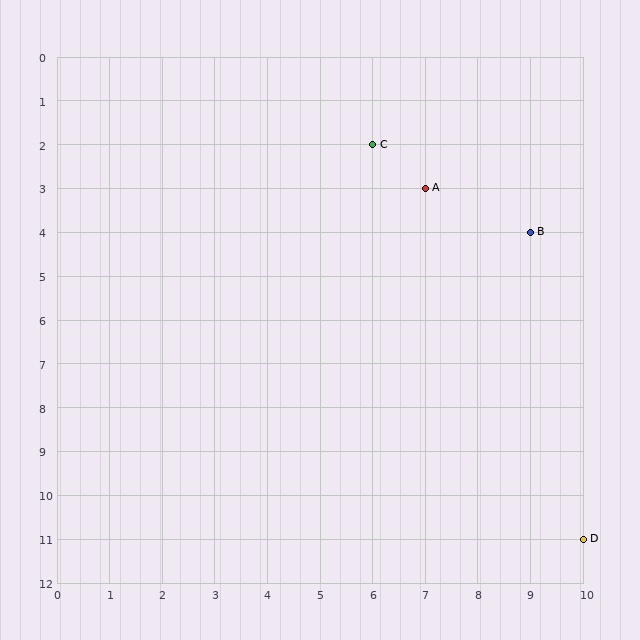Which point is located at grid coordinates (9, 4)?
Point B is at (9, 4).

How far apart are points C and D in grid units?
Points C and D are 4 columns and 9 rows apart (about 9.8 grid units diagonally).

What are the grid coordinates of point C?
Point C is at grid coordinates (6, 2).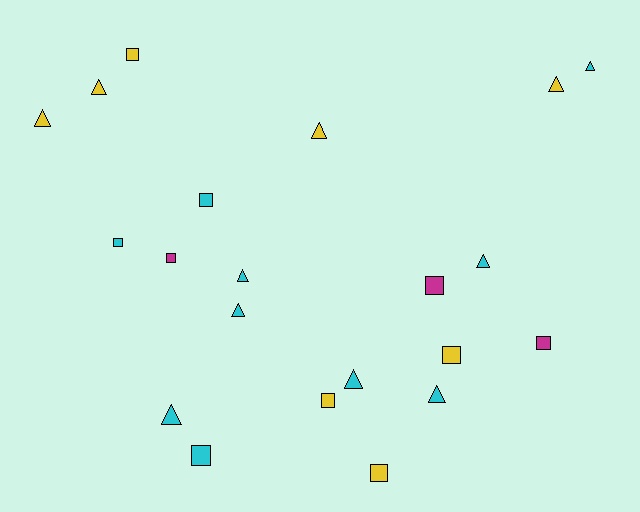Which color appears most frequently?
Cyan, with 10 objects.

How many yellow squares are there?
There are 4 yellow squares.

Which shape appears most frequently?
Triangle, with 11 objects.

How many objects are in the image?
There are 21 objects.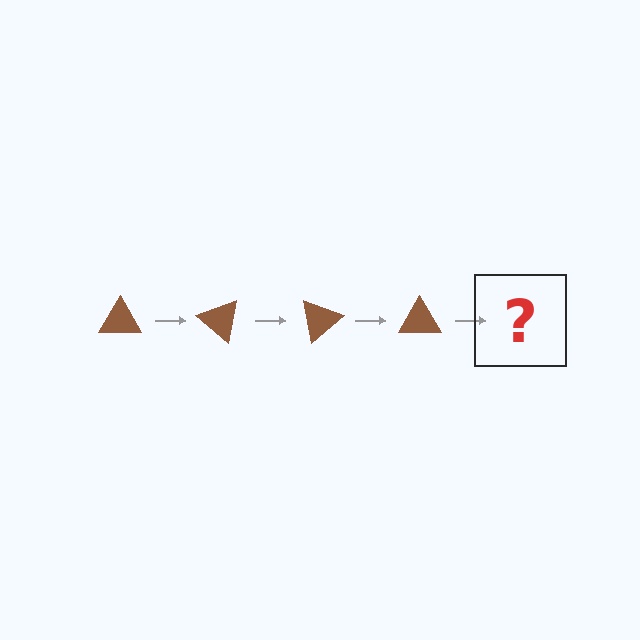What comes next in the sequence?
The next element should be a brown triangle rotated 160 degrees.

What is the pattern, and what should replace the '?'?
The pattern is that the triangle rotates 40 degrees each step. The '?' should be a brown triangle rotated 160 degrees.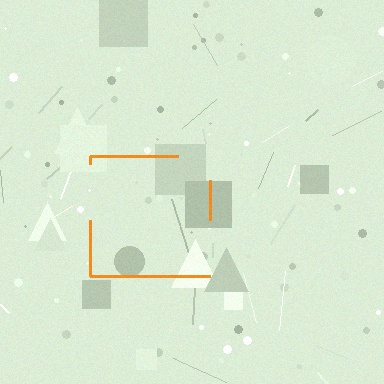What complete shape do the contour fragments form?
The contour fragments form a square.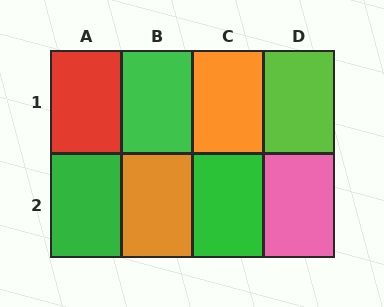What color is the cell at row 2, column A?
Green.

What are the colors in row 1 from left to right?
Red, green, orange, lime.